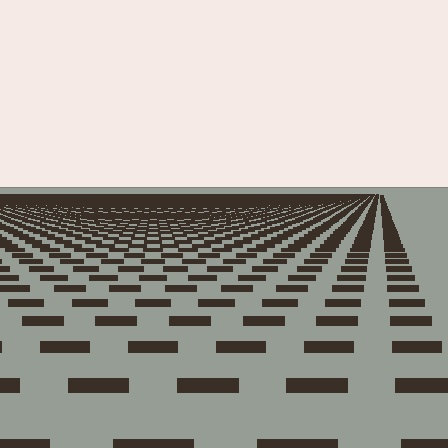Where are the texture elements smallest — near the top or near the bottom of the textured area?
Near the top.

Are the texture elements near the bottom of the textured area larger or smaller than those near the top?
Larger. Near the bottom, elements are closer to the viewer and appear at a bigger on-screen size.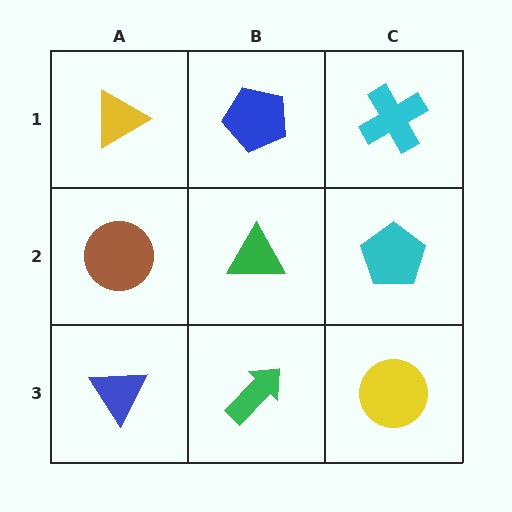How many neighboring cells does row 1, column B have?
3.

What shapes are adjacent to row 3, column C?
A cyan pentagon (row 2, column C), a green arrow (row 3, column B).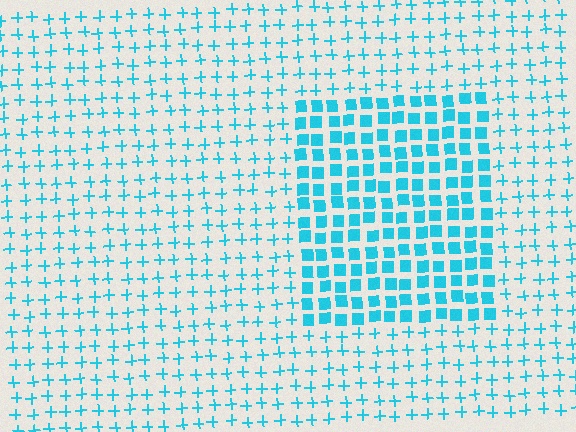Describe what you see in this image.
The image is filled with small cyan elements arranged in a uniform grid. A rectangle-shaped region contains squares, while the surrounding area contains plus signs. The boundary is defined purely by the change in element shape.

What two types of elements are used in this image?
The image uses squares inside the rectangle region and plus signs outside it.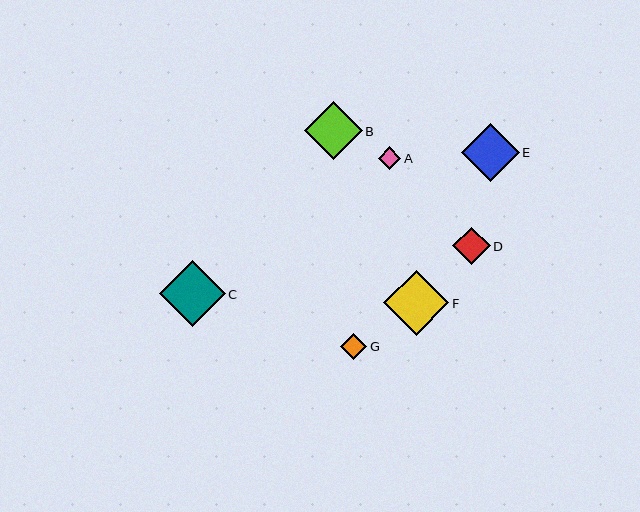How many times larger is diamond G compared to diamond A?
Diamond G is approximately 1.2 times the size of diamond A.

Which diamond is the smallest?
Diamond A is the smallest with a size of approximately 23 pixels.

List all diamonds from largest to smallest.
From largest to smallest: C, F, E, B, D, G, A.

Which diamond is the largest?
Diamond C is the largest with a size of approximately 66 pixels.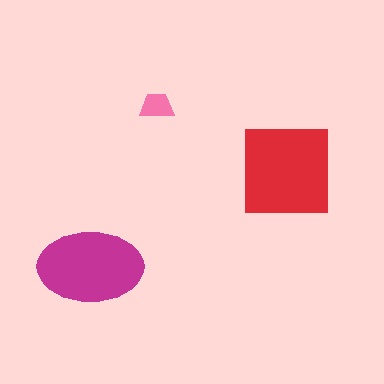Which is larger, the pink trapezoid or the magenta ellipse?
The magenta ellipse.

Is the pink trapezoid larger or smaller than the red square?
Smaller.